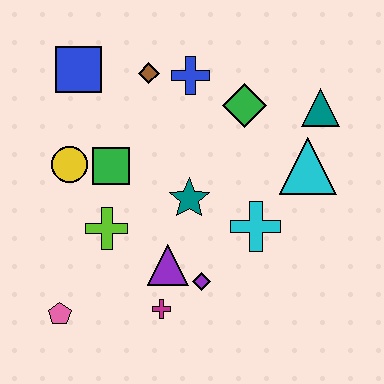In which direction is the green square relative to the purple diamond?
The green square is above the purple diamond.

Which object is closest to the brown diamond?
The blue cross is closest to the brown diamond.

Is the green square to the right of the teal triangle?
No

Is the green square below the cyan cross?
No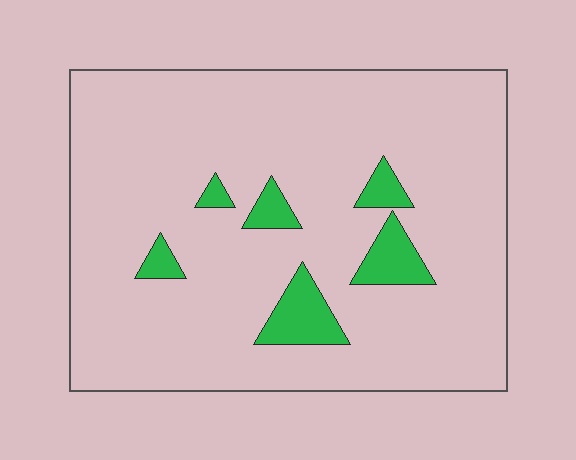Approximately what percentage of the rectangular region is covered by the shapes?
Approximately 10%.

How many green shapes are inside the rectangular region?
6.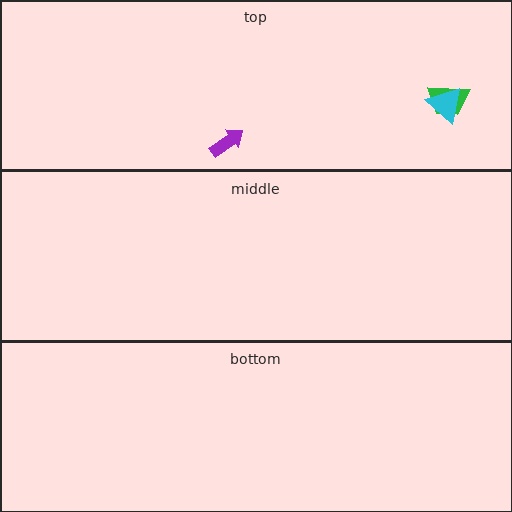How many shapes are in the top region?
3.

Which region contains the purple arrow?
The top region.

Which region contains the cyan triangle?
The top region.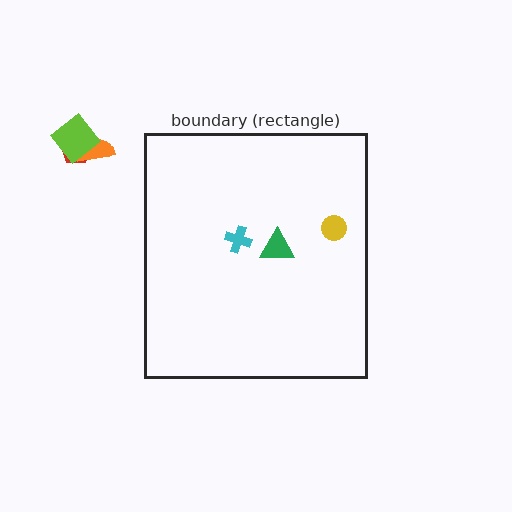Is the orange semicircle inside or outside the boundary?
Outside.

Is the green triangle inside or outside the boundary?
Inside.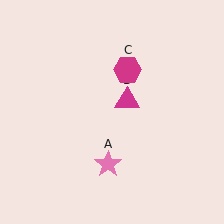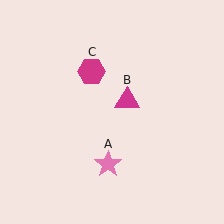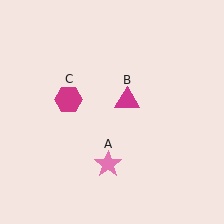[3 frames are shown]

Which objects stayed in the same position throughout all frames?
Pink star (object A) and magenta triangle (object B) remained stationary.